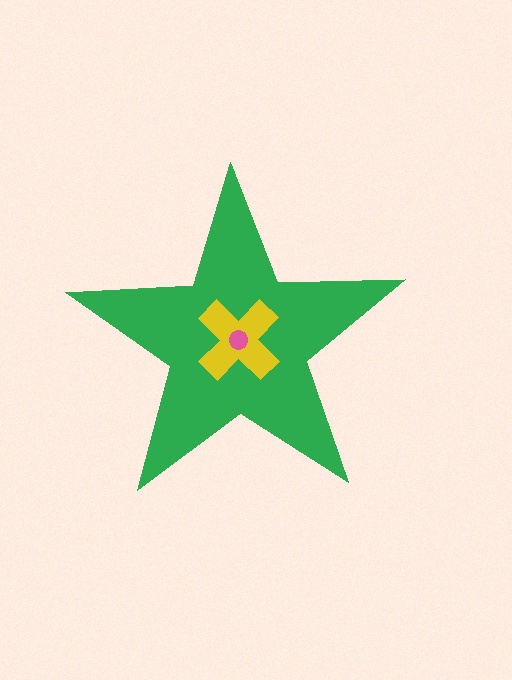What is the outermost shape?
The green star.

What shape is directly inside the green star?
The yellow cross.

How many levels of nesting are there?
3.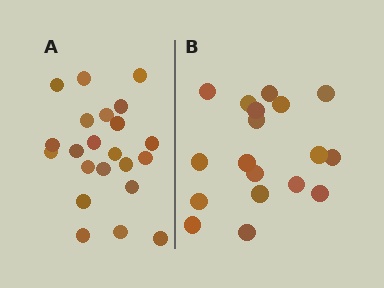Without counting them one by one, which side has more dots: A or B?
Region A (the left region) has more dots.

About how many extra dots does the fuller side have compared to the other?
Region A has about 4 more dots than region B.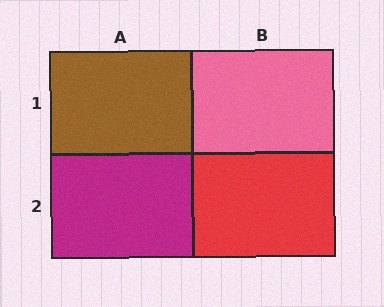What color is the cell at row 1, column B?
Pink.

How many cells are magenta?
1 cell is magenta.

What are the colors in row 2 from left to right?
Magenta, red.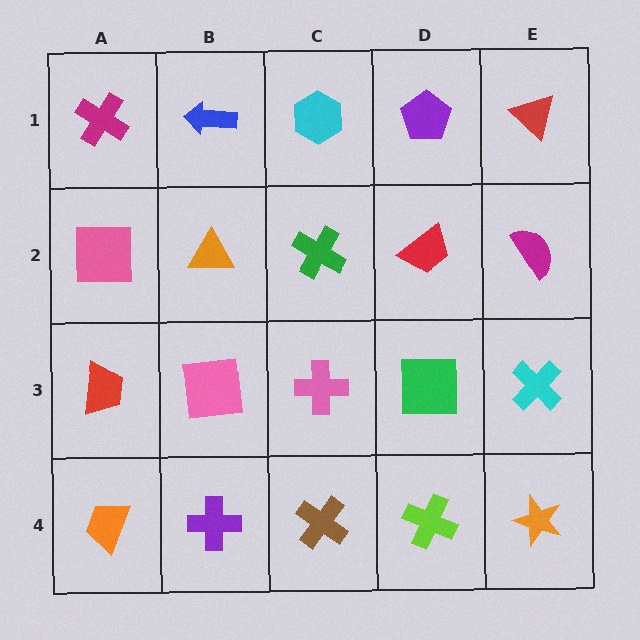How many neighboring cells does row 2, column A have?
3.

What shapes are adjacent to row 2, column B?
A blue arrow (row 1, column B), a pink square (row 3, column B), a pink square (row 2, column A), a green cross (row 2, column C).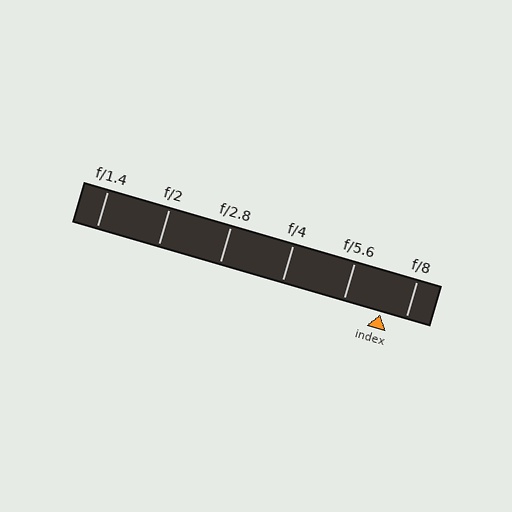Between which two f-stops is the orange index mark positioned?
The index mark is between f/5.6 and f/8.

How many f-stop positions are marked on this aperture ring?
There are 6 f-stop positions marked.